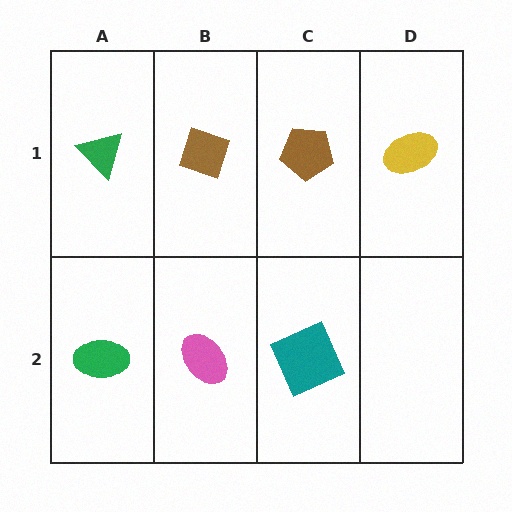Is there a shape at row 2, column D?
No, that cell is empty.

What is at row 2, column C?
A teal square.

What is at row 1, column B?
A brown diamond.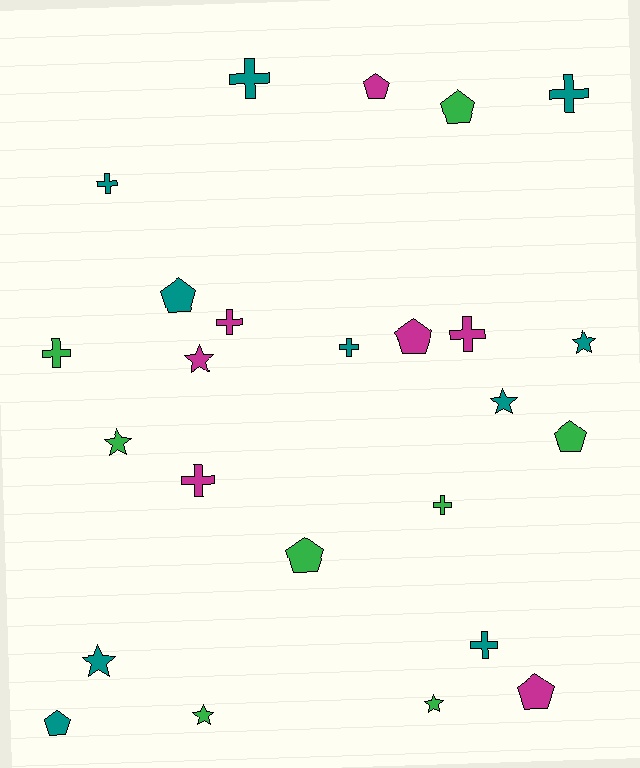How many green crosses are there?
There are 2 green crosses.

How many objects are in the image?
There are 25 objects.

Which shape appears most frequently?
Cross, with 10 objects.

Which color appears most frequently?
Teal, with 10 objects.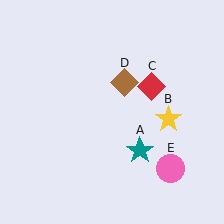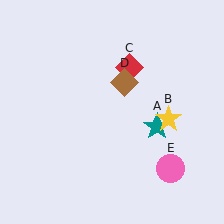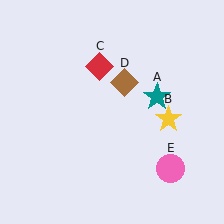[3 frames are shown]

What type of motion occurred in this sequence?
The teal star (object A), red diamond (object C) rotated counterclockwise around the center of the scene.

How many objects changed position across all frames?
2 objects changed position: teal star (object A), red diamond (object C).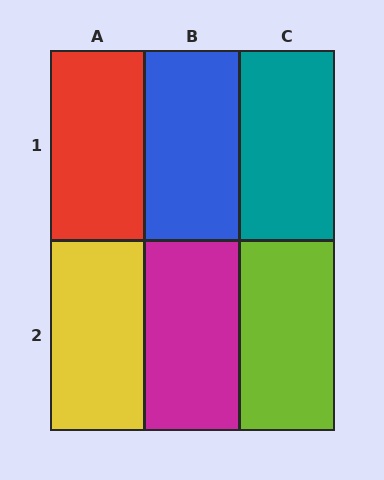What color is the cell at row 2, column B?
Magenta.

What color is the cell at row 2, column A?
Yellow.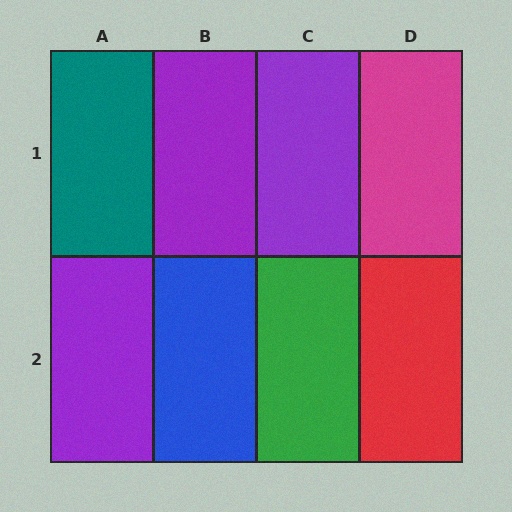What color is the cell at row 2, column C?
Green.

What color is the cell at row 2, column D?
Red.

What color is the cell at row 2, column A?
Purple.